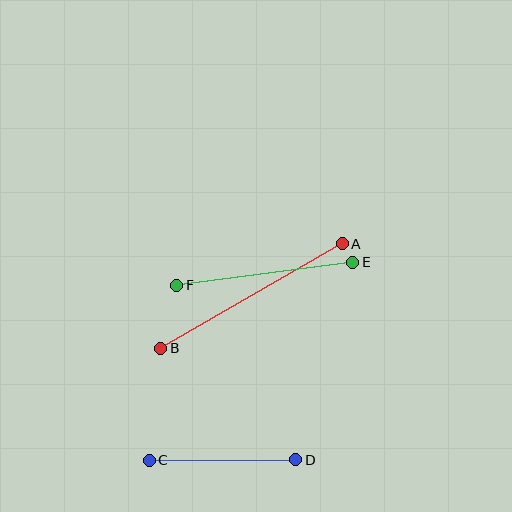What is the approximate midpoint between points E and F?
The midpoint is at approximately (265, 274) pixels.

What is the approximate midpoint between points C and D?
The midpoint is at approximately (222, 460) pixels.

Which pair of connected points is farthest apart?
Points A and B are farthest apart.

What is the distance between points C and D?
The distance is approximately 146 pixels.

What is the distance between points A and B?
The distance is approximately 210 pixels.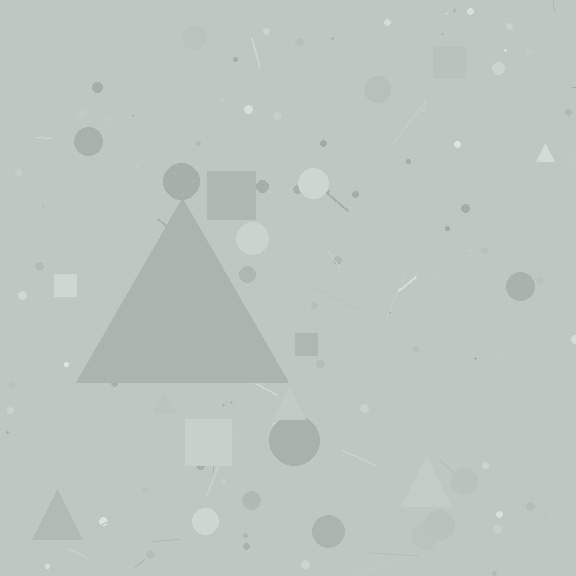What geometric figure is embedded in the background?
A triangle is embedded in the background.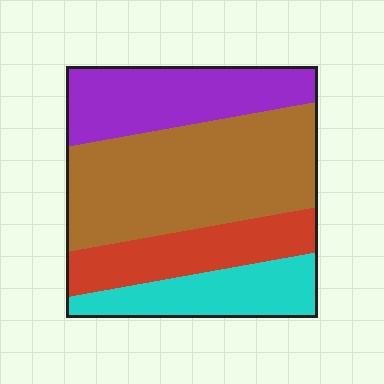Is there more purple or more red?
Purple.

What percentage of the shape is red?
Red takes up about one sixth (1/6) of the shape.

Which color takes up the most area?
Brown, at roughly 40%.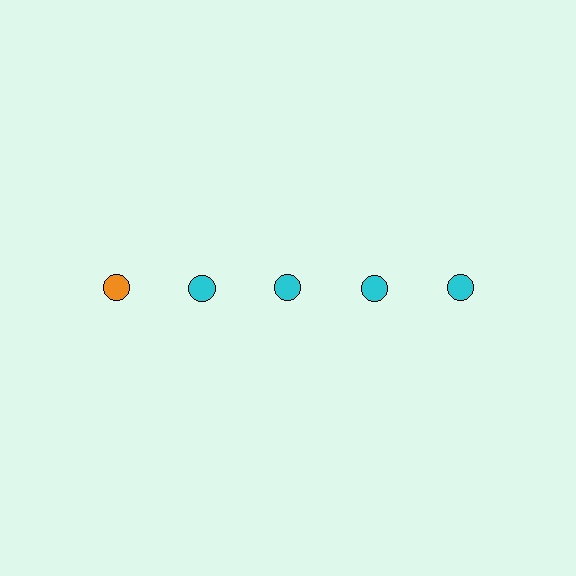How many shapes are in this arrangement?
There are 5 shapes arranged in a grid pattern.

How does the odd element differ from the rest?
It has a different color: orange instead of cyan.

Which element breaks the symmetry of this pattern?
The orange circle in the top row, leftmost column breaks the symmetry. All other shapes are cyan circles.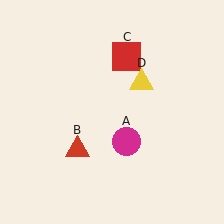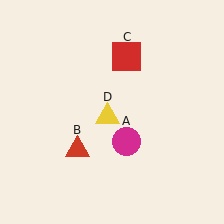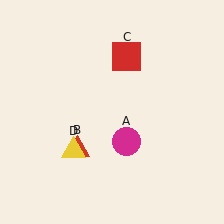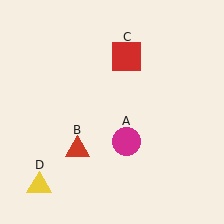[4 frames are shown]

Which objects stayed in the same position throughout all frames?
Magenta circle (object A) and red triangle (object B) and red square (object C) remained stationary.